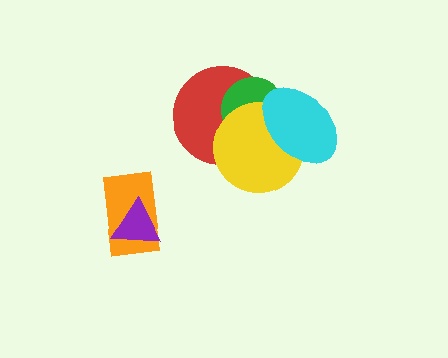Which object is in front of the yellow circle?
The cyan ellipse is in front of the yellow circle.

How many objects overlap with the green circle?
3 objects overlap with the green circle.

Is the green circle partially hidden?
Yes, it is partially covered by another shape.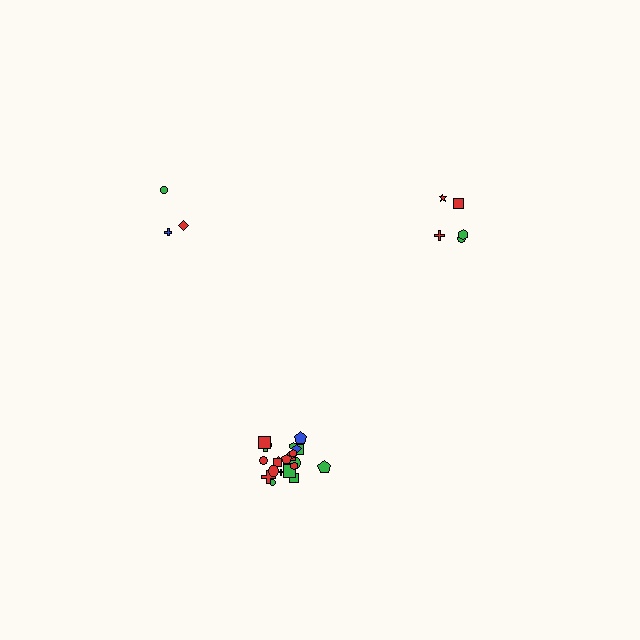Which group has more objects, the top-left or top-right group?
The top-right group.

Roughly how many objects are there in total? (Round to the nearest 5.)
Roughly 30 objects in total.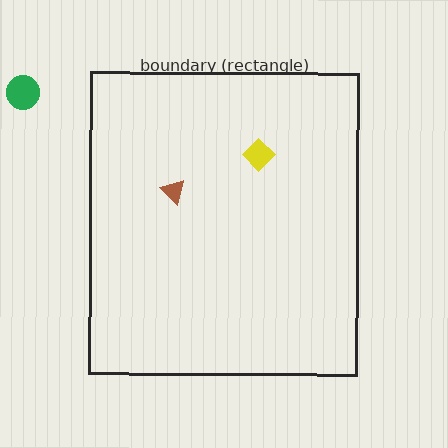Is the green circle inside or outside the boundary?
Outside.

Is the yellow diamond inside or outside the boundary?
Inside.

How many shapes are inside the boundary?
2 inside, 1 outside.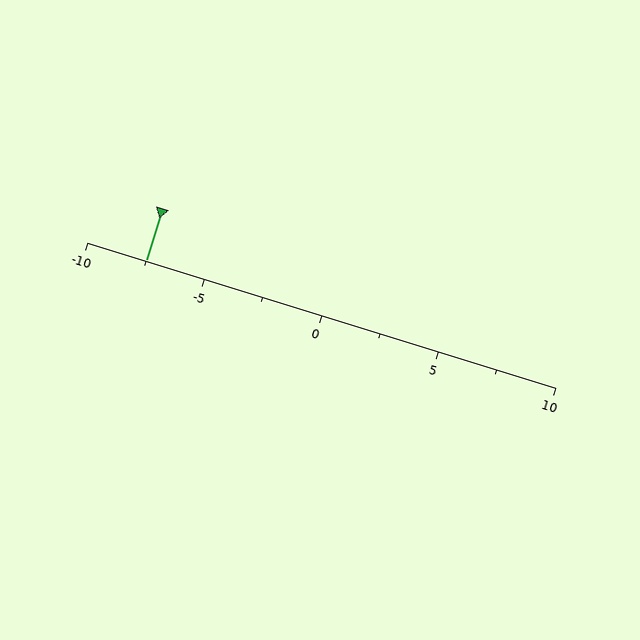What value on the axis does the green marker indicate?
The marker indicates approximately -7.5.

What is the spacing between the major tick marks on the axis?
The major ticks are spaced 5 apart.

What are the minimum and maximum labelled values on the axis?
The axis runs from -10 to 10.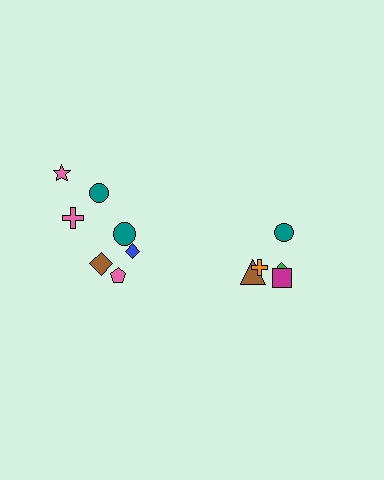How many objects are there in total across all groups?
There are 12 objects.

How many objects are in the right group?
There are 5 objects.